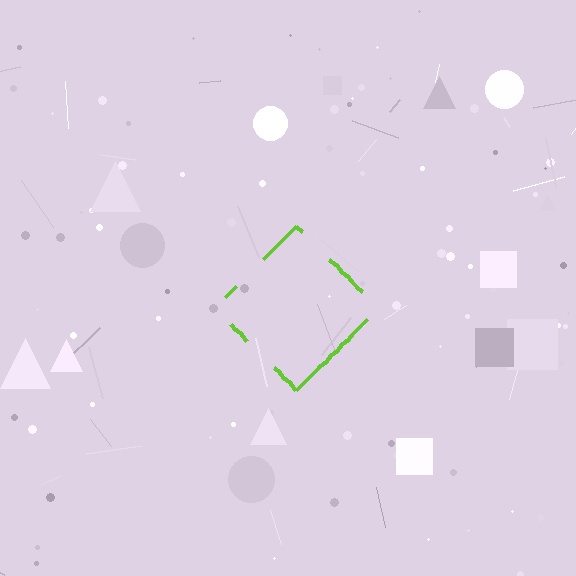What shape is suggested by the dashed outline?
The dashed outline suggests a diamond.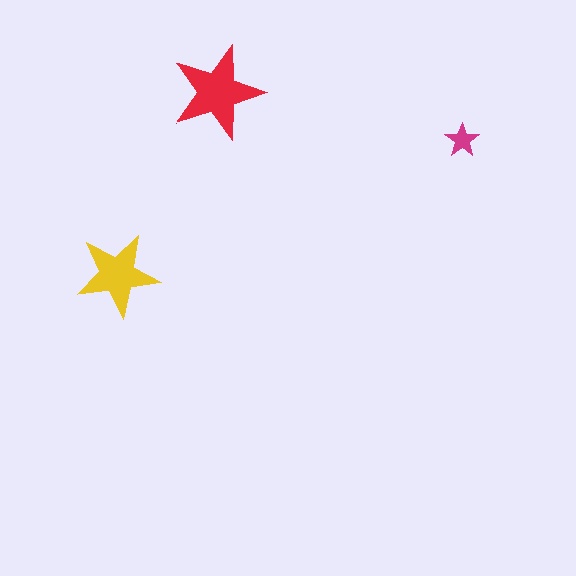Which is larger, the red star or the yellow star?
The red one.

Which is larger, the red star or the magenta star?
The red one.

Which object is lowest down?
The yellow star is bottommost.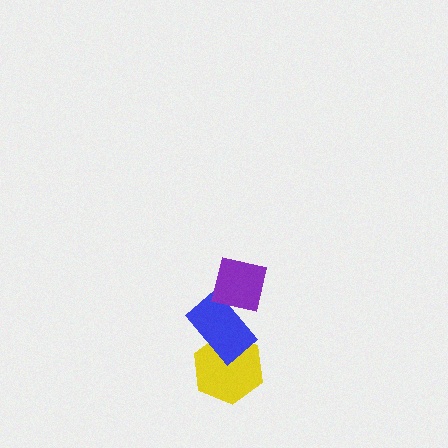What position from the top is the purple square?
The purple square is 1st from the top.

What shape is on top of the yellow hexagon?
The blue rectangle is on top of the yellow hexagon.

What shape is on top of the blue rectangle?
The purple square is on top of the blue rectangle.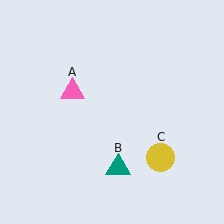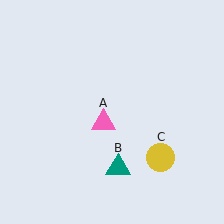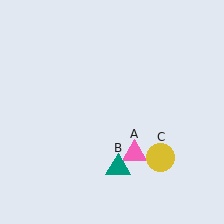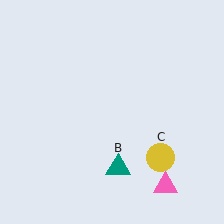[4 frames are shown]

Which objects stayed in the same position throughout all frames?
Teal triangle (object B) and yellow circle (object C) remained stationary.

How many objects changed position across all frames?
1 object changed position: pink triangle (object A).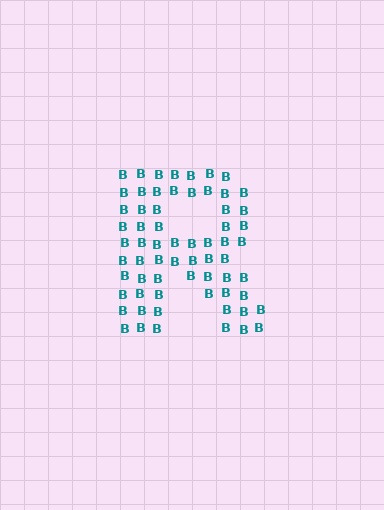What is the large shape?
The large shape is the letter R.